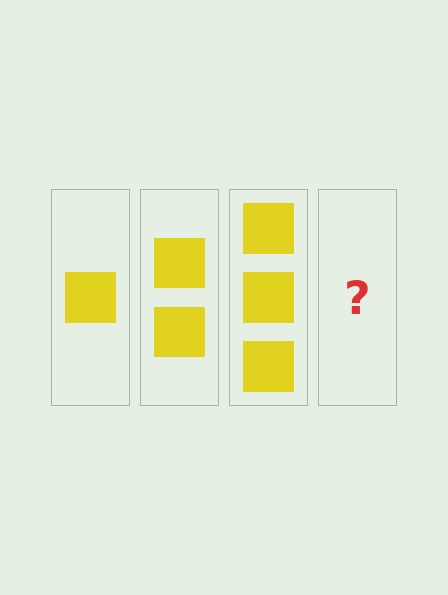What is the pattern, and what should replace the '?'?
The pattern is that each step adds one more square. The '?' should be 4 squares.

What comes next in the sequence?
The next element should be 4 squares.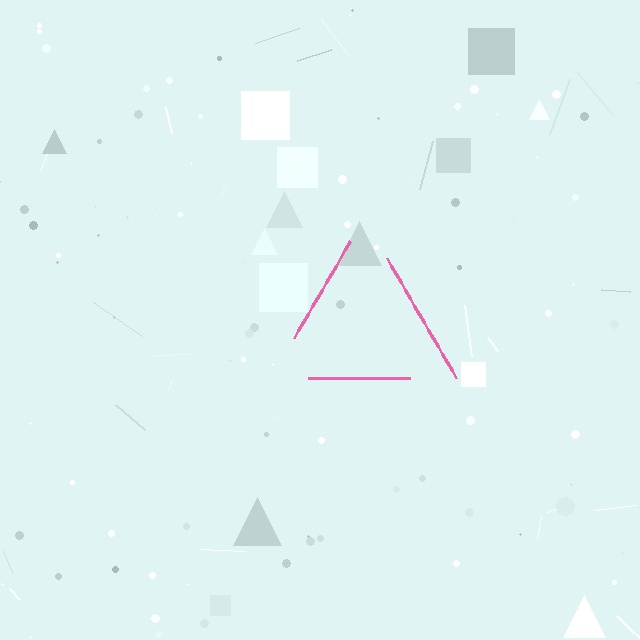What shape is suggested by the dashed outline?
The dashed outline suggests a triangle.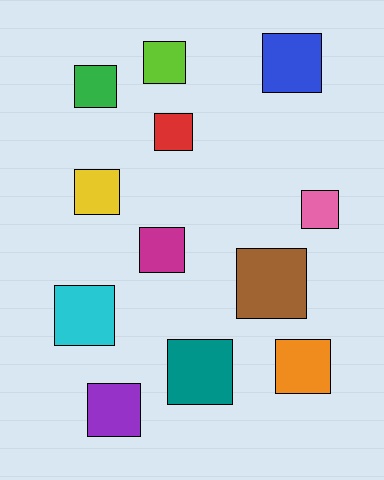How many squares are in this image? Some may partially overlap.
There are 12 squares.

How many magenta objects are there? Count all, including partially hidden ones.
There is 1 magenta object.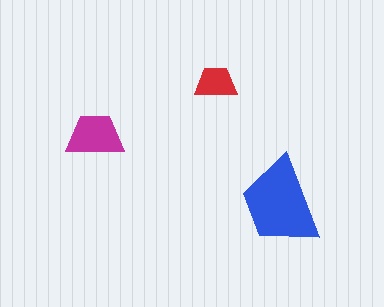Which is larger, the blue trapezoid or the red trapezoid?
The blue one.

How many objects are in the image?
There are 3 objects in the image.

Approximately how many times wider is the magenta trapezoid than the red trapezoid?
About 1.5 times wider.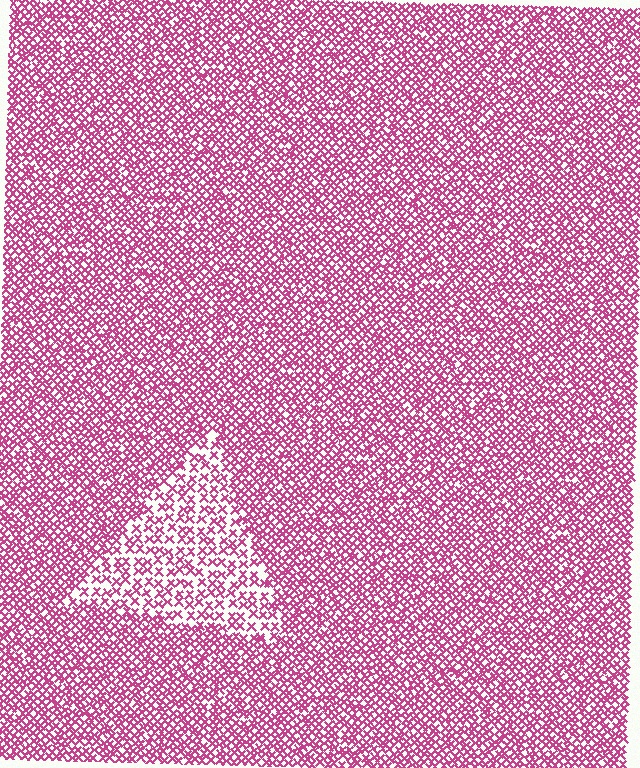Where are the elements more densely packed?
The elements are more densely packed outside the triangle boundary.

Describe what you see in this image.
The image contains small magenta elements arranged at two different densities. A triangle-shaped region is visible where the elements are less densely packed than the surrounding area.